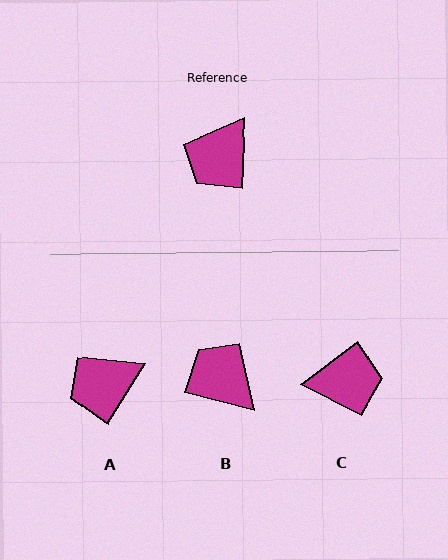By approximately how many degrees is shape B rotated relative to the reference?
Approximately 101 degrees clockwise.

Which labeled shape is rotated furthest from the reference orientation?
C, about 130 degrees away.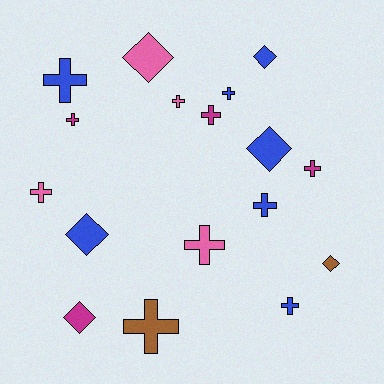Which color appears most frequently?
Blue, with 7 objects.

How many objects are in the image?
There are 17 objects.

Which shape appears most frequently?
Cross, with 11 objects.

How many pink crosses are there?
There are 3 pink crosses.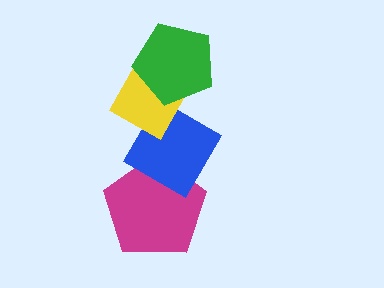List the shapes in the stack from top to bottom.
From top to bottom: the green pentagon, the yellow rectangle, the blue diamond, the magenta pentagon.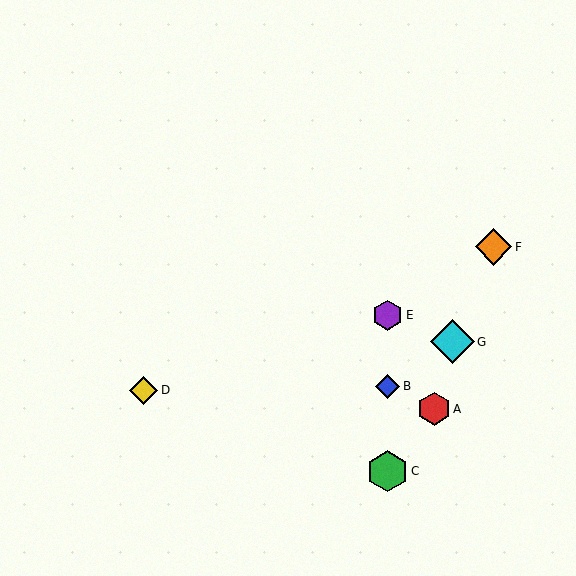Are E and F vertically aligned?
No, E is at x≈388 and F is at x≈493.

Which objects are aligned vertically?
Objects B, C, E are aligned vertically.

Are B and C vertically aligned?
Yes, both are at x≈388.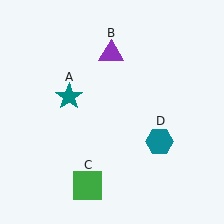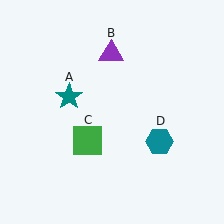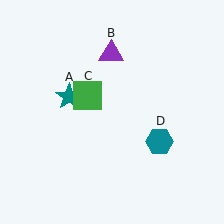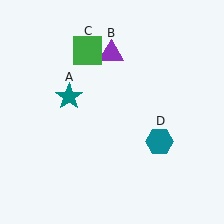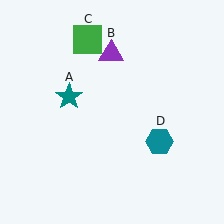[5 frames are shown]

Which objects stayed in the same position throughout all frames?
Teal star (object A) and purple triangle (object B) and teal hexagon (object D) remained stationary.